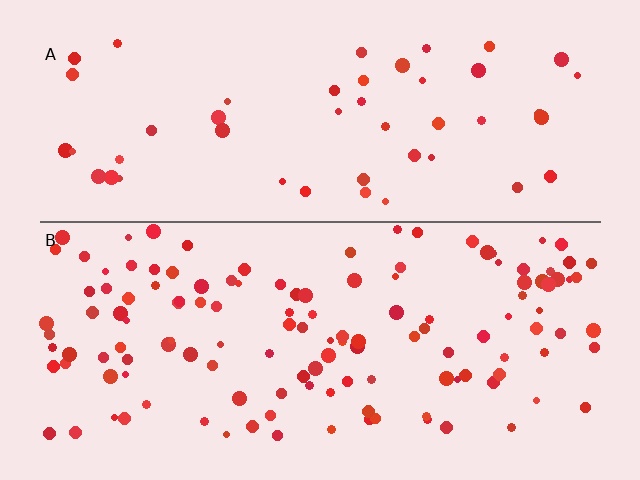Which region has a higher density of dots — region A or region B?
B (the bottom).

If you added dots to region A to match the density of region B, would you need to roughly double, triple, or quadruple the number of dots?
Approximately triple.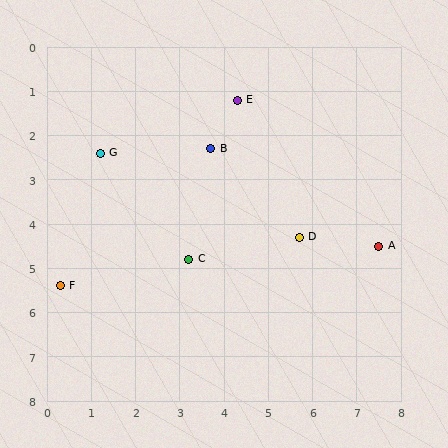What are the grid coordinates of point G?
Point G is at approximately (1.2, 2.4).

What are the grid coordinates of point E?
Point E is at approximately (4.3, 1.2).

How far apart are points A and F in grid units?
Points A and F are about 7.3 grid units apart.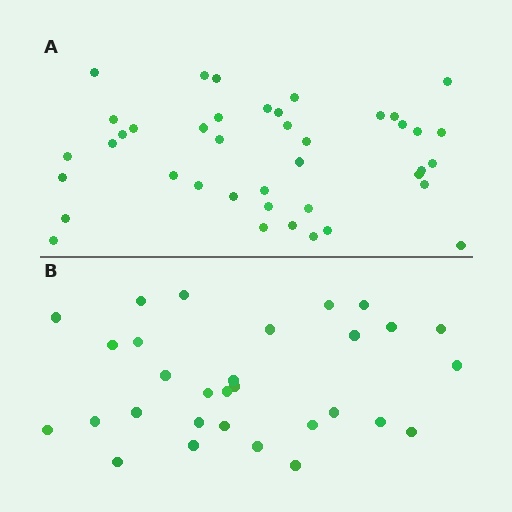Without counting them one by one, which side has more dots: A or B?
Region A (the top region) has more dots.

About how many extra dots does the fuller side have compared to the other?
Region A has roughly 12 or so more dots than region B.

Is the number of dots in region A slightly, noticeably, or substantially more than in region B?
Region A has noticeably more, but not dramatically so. The ratio is roughly 1.4 to 1.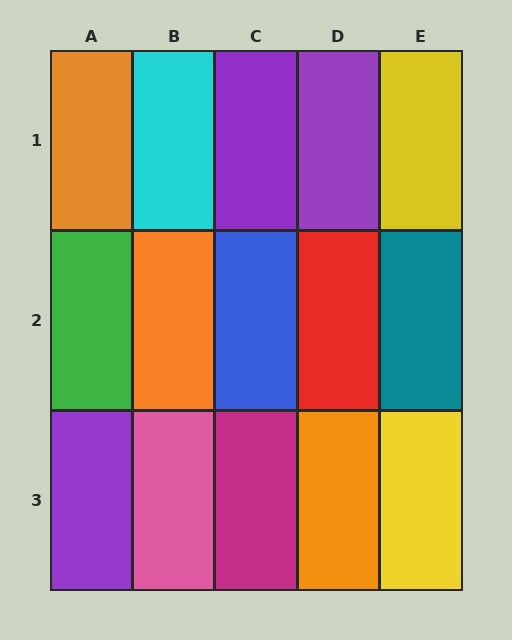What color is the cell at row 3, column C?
Magenta.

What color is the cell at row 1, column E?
Yellow.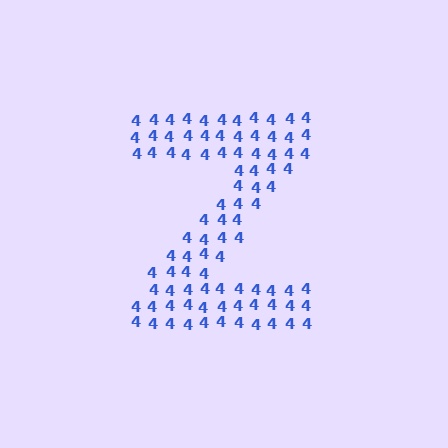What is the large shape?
The large shape is the letter Z.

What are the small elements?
The small elements are digit 4's.